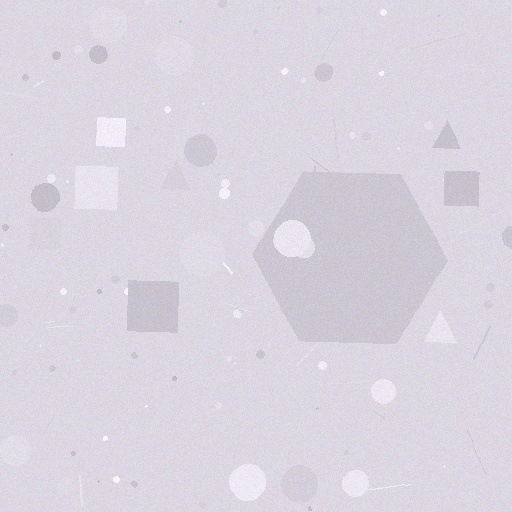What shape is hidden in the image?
A hexagon is hidden in the image.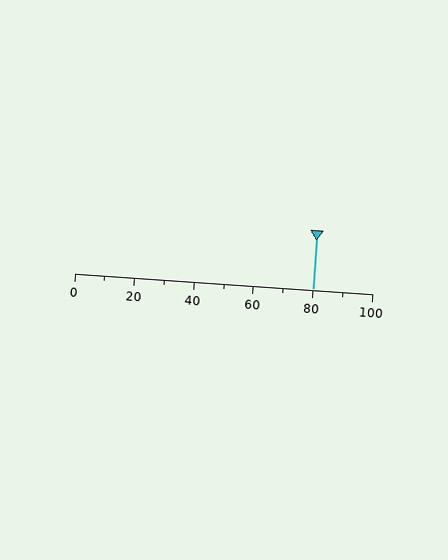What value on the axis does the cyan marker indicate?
The marker indicates approximately 80.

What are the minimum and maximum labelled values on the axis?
The axis runs from 0 to 100.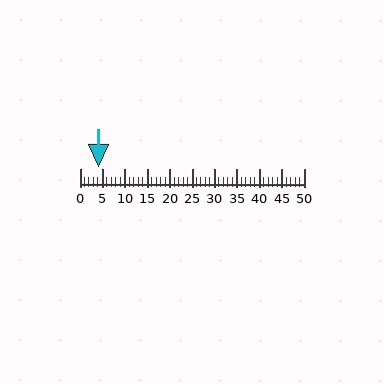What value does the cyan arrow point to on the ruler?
The cyan arrow points to approximately 4.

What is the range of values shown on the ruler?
The ruler shows values from 0 to 50.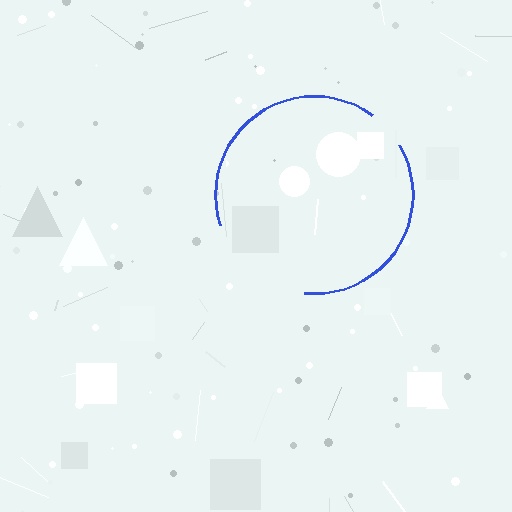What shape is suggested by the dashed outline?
The dashed outline suggests a circle.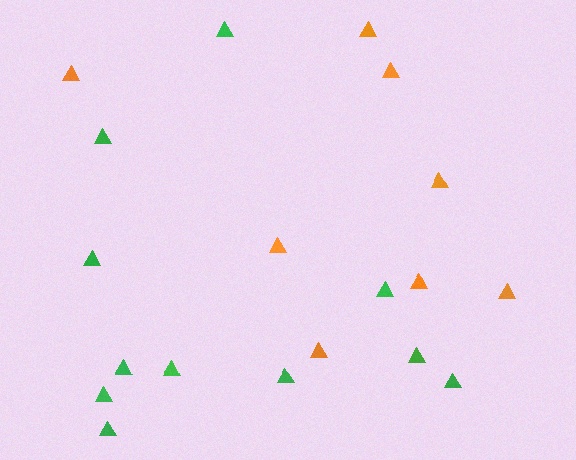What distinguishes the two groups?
There are 2 groups: one group of orange triangles (8) and one group of green triangles (11).